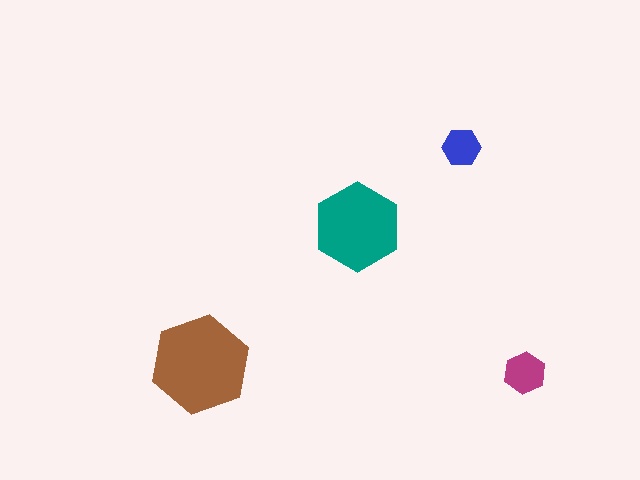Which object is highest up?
The blue hexagon is topmost.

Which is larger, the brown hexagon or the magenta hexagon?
The brown one.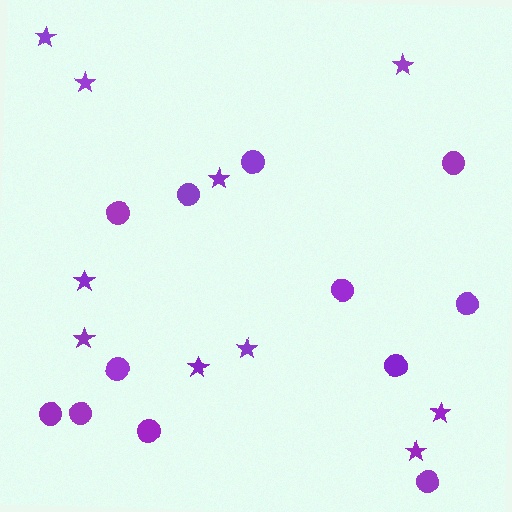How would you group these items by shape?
There are 2 groups: one group of stars (10) and one group of circles (12).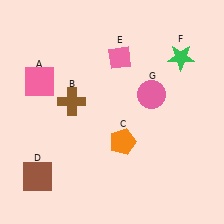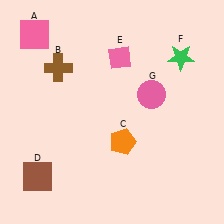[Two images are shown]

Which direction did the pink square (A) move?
The pink square (A) moved up.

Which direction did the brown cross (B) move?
The brown cross (B) moved up.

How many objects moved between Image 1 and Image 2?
2 objects moved between the two images.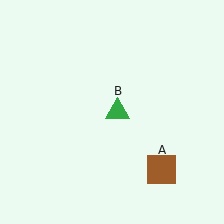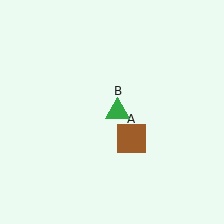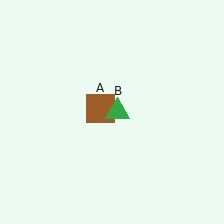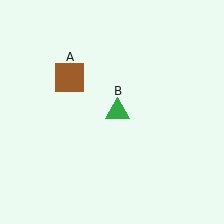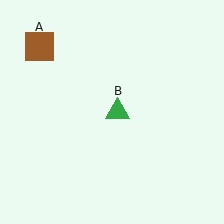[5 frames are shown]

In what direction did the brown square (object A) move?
The brown square (object A) moved up and to the left.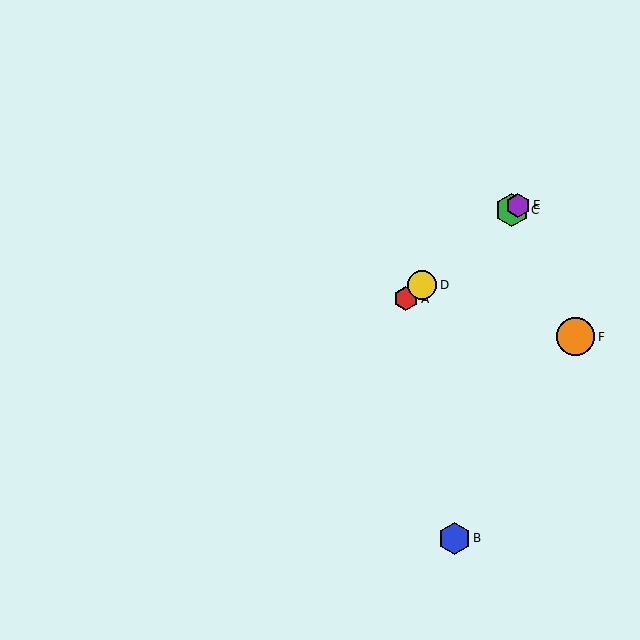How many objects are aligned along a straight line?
4 objects (A, C, D, E) are aligned along a straight line.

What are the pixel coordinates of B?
Object B is at (454, 538).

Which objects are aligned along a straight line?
Objects A, C, D, E are aligned along a straight line.